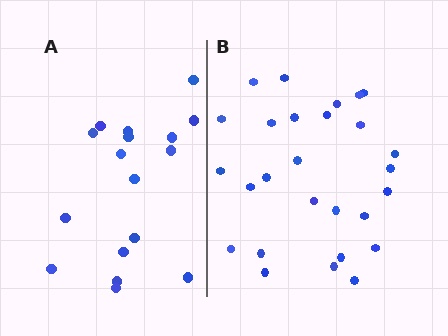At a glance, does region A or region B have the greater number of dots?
Region B (the right region) has more dots.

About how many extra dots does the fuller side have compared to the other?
Region B has roughly 10 or so more dots than region A.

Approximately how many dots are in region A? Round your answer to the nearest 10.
About 20 dots. (The exact count is 17, which rounds to 20.)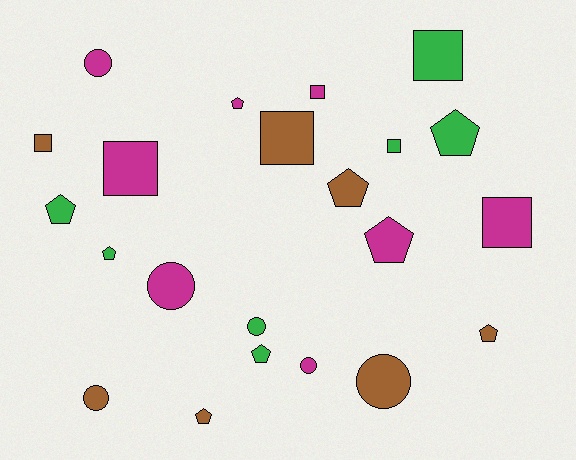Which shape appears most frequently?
Pentagon, with 9 objects.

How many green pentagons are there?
There are 4 green pentagons.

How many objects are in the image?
There are 22 objects.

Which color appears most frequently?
Magenta, with 8 objects.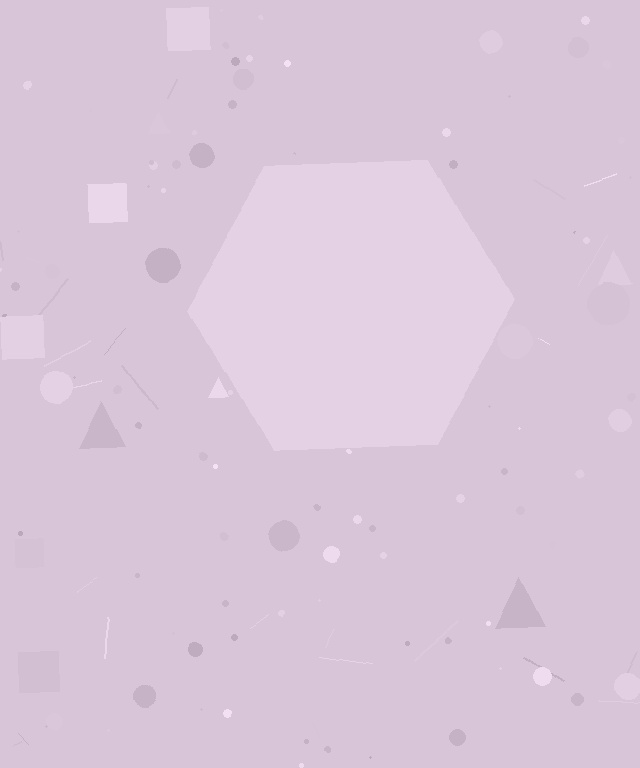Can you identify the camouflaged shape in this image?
The camouflaged shape is a hexagon.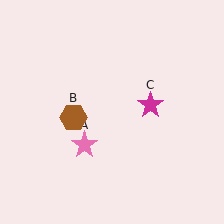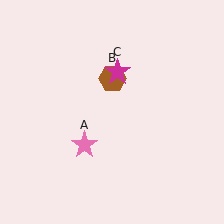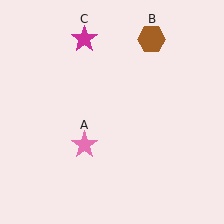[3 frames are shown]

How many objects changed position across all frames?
2 objects changed position: brown hexagon (object B), magenta star (object C).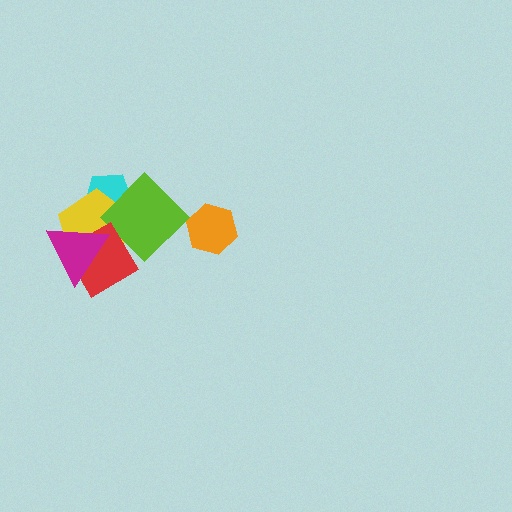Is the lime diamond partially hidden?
Yes, it is partially covered by another shape.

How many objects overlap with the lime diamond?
3 objects overlap with the lime diamond.